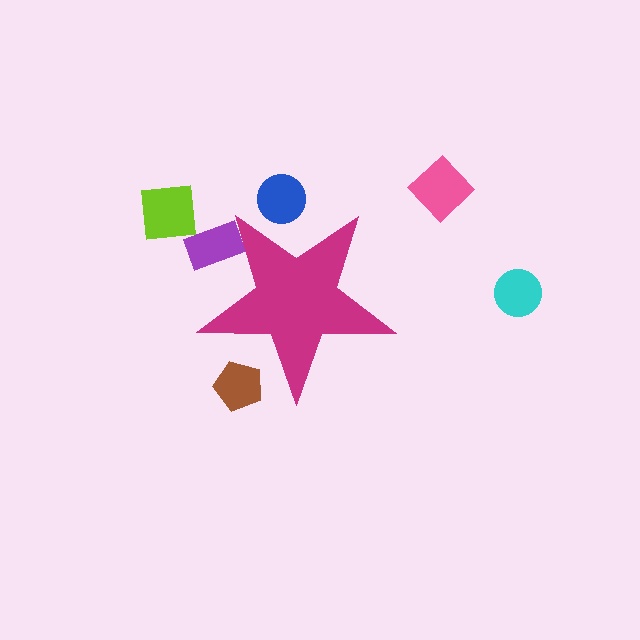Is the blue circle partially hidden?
Yes, the blue circle is partially hidden behind the magenta star.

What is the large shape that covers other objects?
A magenta star.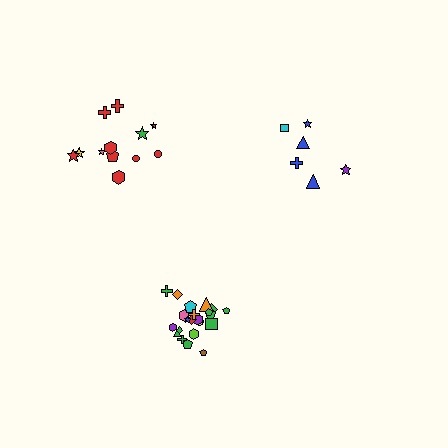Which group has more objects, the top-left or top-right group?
The top-left group.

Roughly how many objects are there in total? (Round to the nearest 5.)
Roughly 40 objects in total.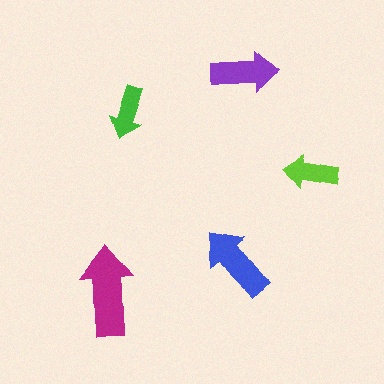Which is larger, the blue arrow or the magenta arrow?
The magenta one.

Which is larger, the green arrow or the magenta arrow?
The magenta one.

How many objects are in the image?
There are 5 objects in the image.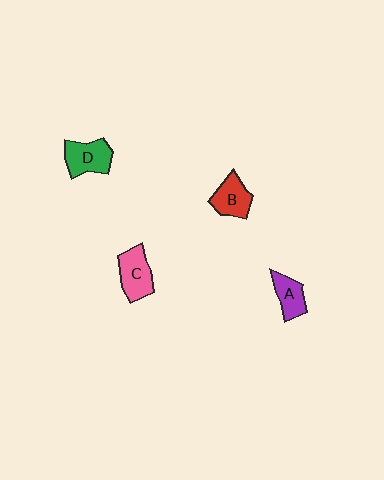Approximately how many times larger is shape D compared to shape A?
Approximately 1.3 times.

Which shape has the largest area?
Shape D (green).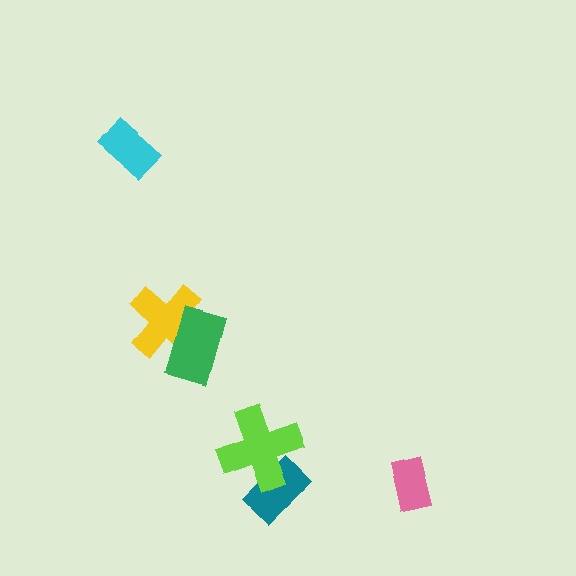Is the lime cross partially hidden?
No, no other shape covers it.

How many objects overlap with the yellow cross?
1 object overlaps with the yellow cross.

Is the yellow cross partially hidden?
Yes, it is partially covered by another shape.